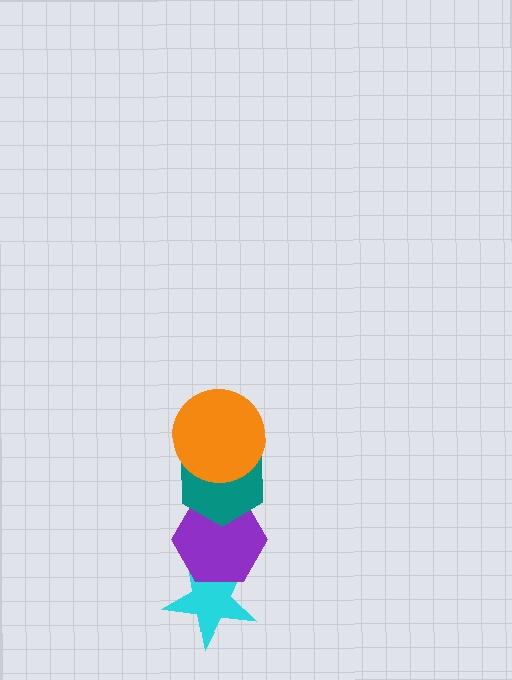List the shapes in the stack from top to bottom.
From top to bottom: the orange circle, the teal hexagon, the purple hexagon, the cyan star.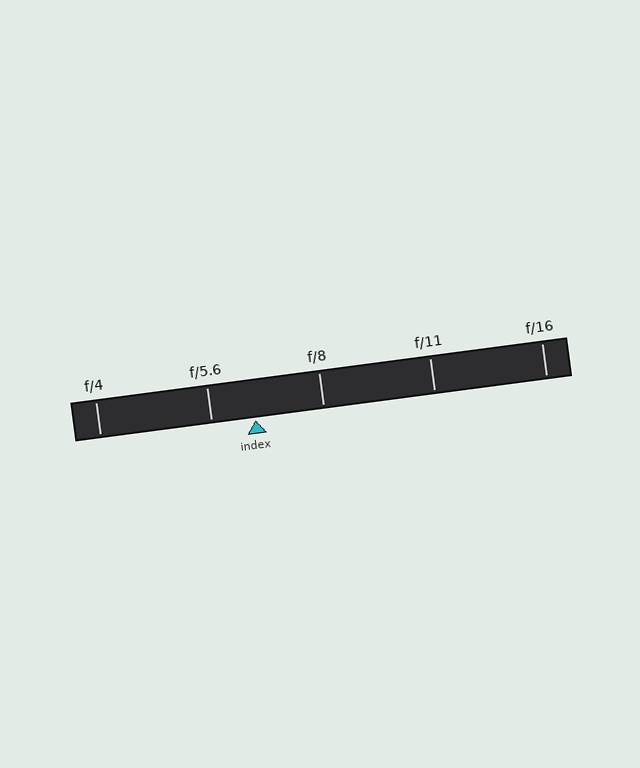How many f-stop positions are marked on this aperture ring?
There are 5 f-stop positions marked.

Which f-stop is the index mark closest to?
The index mark is closest to f/5.6.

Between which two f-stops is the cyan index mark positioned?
The index mark is between f/5.6 and f/8.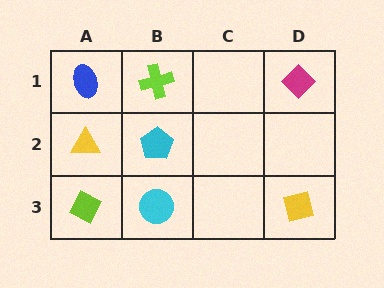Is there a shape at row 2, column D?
No, that cell is empty.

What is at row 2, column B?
A cyan pentagon.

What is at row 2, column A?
A yellow triangle.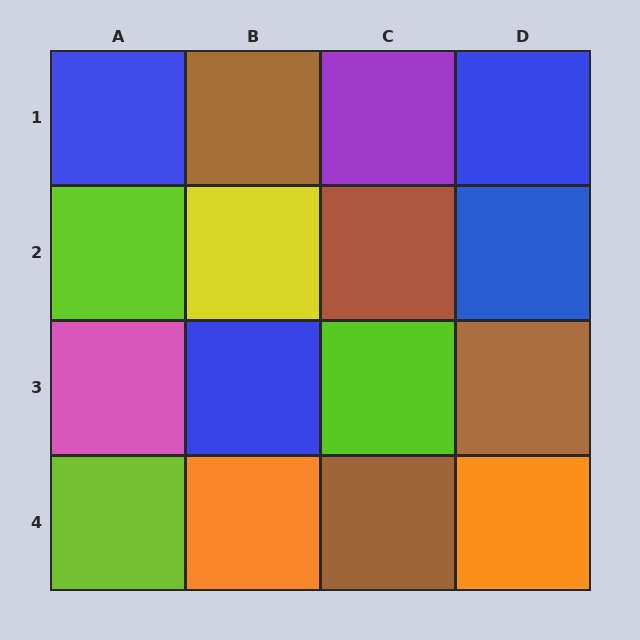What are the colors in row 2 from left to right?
Lime, yellow, brown, blue.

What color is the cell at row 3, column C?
Lime.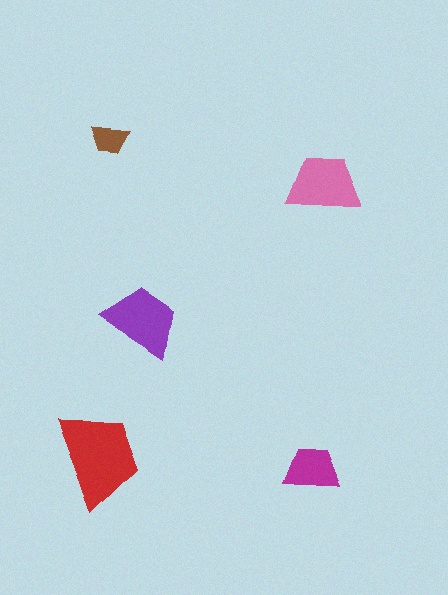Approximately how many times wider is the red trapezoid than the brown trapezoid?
About 2.5 times wider.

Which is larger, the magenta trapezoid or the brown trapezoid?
The magenta one.